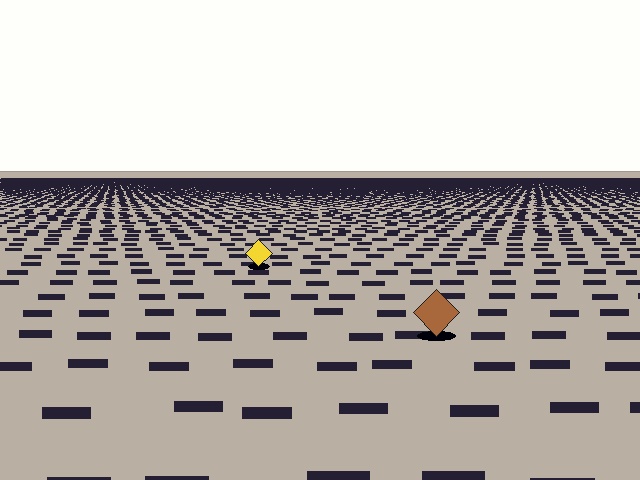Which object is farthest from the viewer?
The yellow diamond is farthest from the viewer. It appears smaller and the ground texture around it is denser.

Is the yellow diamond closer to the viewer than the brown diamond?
No. The brown diamond is closer — you can tell from the texture gradient: the ground texture is coarser near it.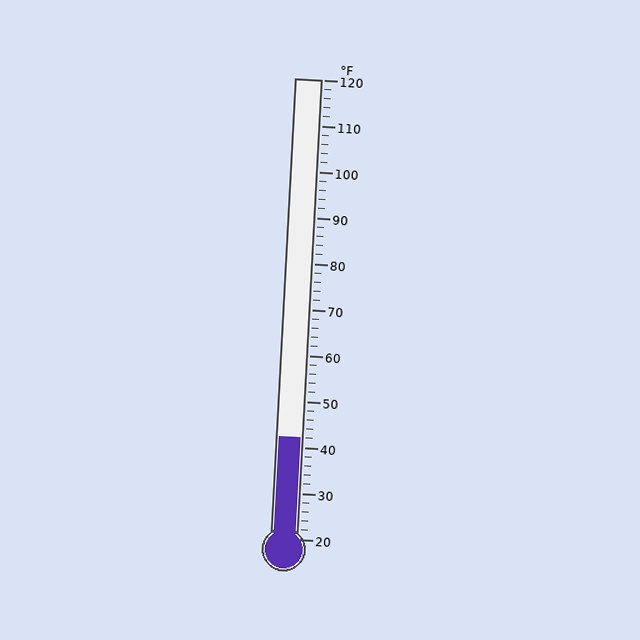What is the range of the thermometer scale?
The thermometer scale ranges from 20°F to 120°F.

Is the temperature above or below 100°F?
The temperature is below 100°F.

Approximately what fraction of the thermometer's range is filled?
The thermometer is filled to approximately 20% of its range.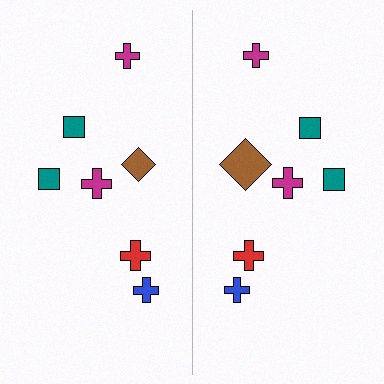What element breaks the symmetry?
The brown diamond on the right side has a different size than its mirror counterpart.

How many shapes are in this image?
There are 14 shapes in this image.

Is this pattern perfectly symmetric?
No, the pattern is not perfectly symmetric. The brown diamond on the right side has a different size than its mirror counterpart.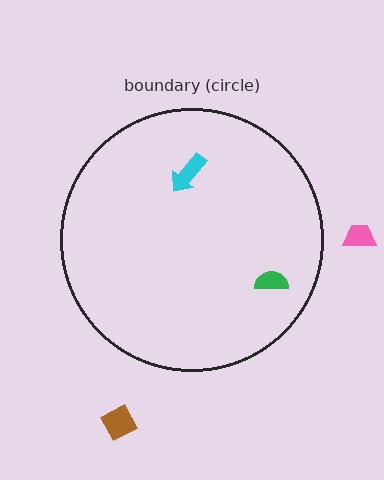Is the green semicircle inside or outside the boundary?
Inside.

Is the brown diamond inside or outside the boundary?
Outside.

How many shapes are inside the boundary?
2 inside, 2 outside.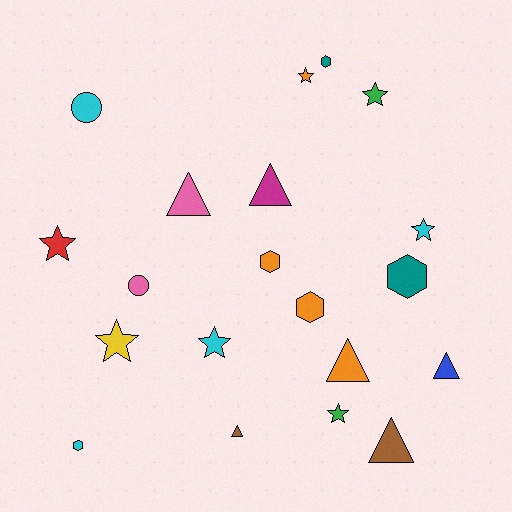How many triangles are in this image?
There are 6 triangles.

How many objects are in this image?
There are 20 objects.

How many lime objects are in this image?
There are no lime objects.